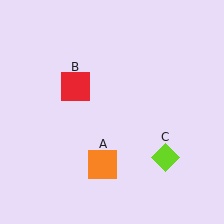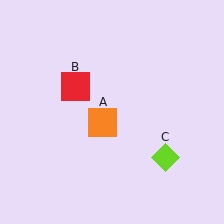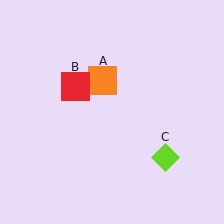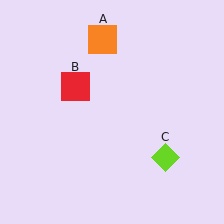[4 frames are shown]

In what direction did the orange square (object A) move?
The orange square (object A) moved up.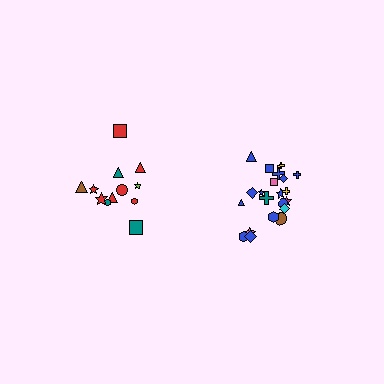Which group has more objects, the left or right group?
The right group.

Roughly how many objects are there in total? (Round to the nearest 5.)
Roughly 35 objects in total.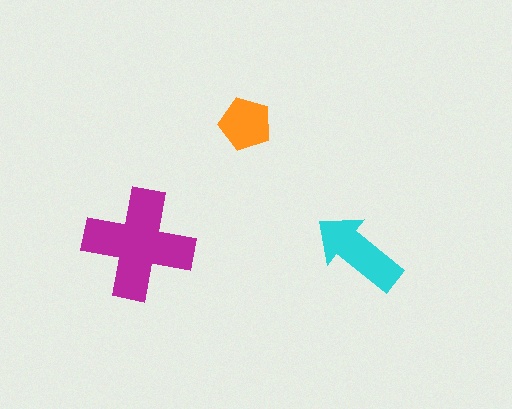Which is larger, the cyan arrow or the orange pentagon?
The cyan arrow.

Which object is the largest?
The magenta cross.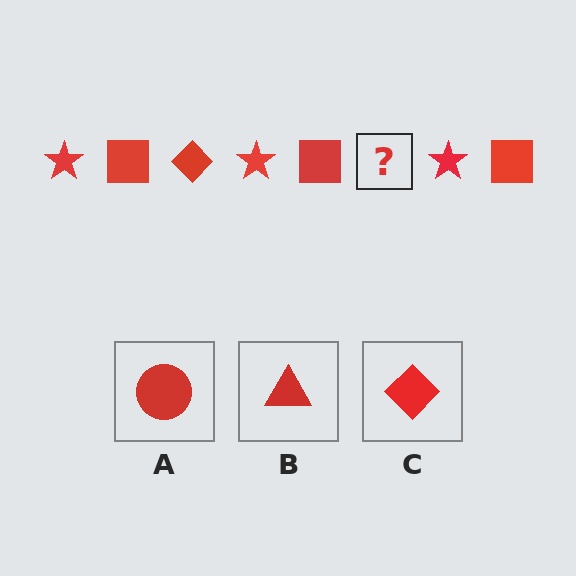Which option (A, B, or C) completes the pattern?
C.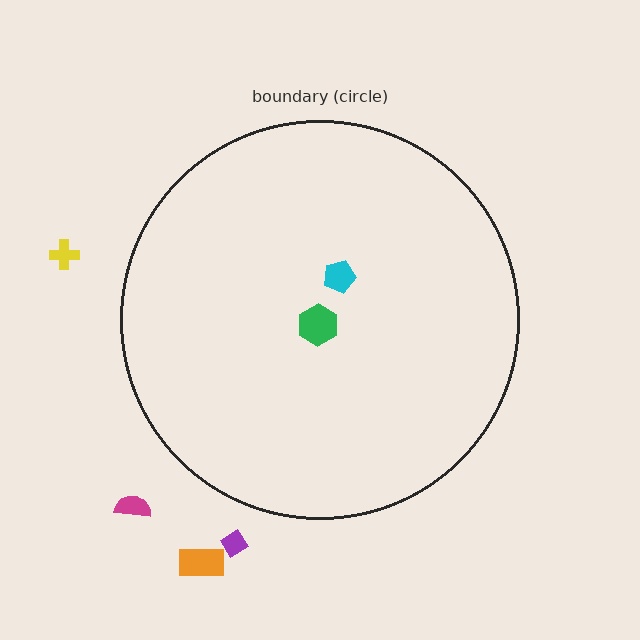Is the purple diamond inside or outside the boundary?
Outside.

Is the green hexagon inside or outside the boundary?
Inside.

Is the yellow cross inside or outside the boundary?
Outside.